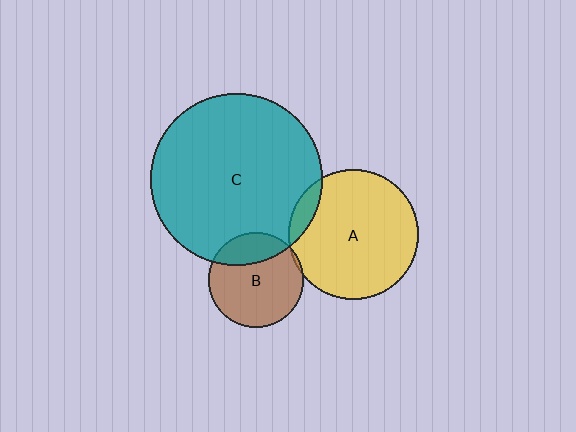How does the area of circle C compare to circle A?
Approximately 1.7 times.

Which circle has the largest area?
Circle C (teal).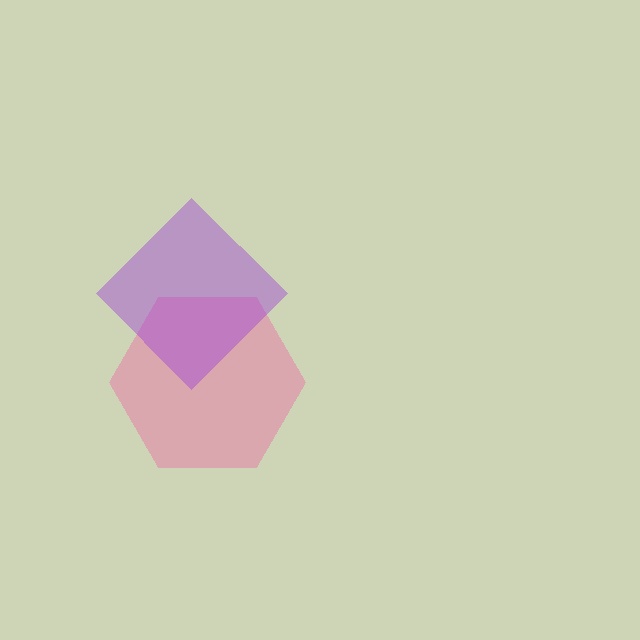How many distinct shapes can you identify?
There are 2 distinct shapes: a pink hexagon, a purple diamond.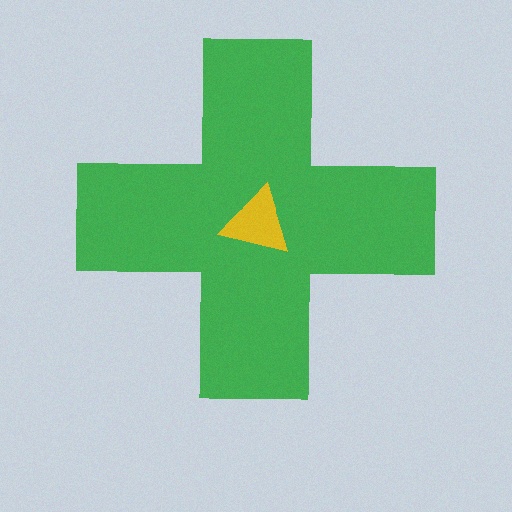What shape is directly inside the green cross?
The yellow triangle.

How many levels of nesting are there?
2.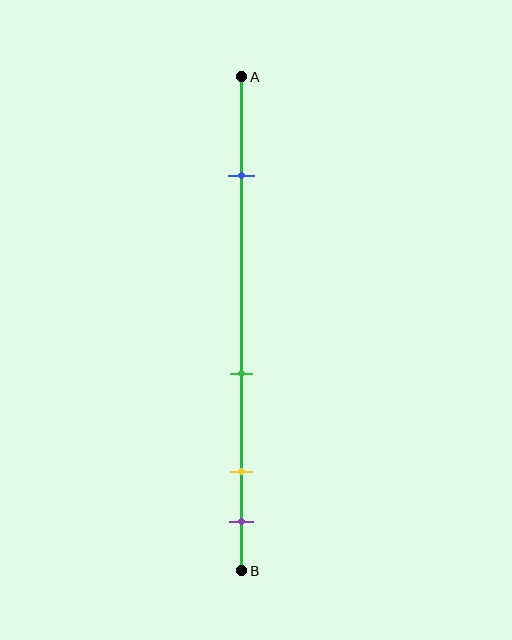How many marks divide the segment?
There are 4 marks dividing the segment.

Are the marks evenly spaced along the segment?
No, the marks are not evenly spaced.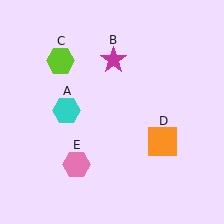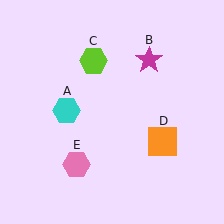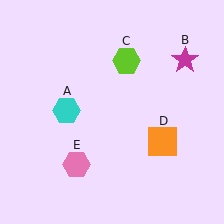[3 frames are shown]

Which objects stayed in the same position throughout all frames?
Cyan hexagon (object A) and orange square (object D) and pink hexagon (object E) remained stationary.